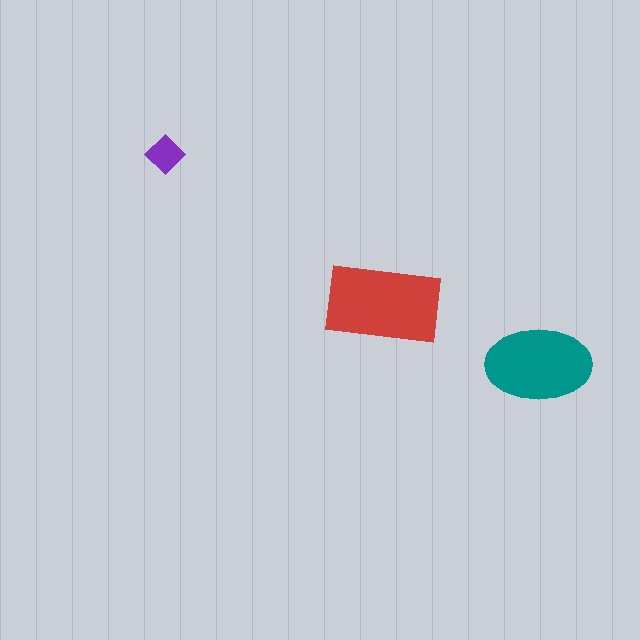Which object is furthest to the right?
The teal ellipse is rightmost.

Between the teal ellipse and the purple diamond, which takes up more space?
The teal ellipse.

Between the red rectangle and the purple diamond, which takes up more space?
The red rectangle.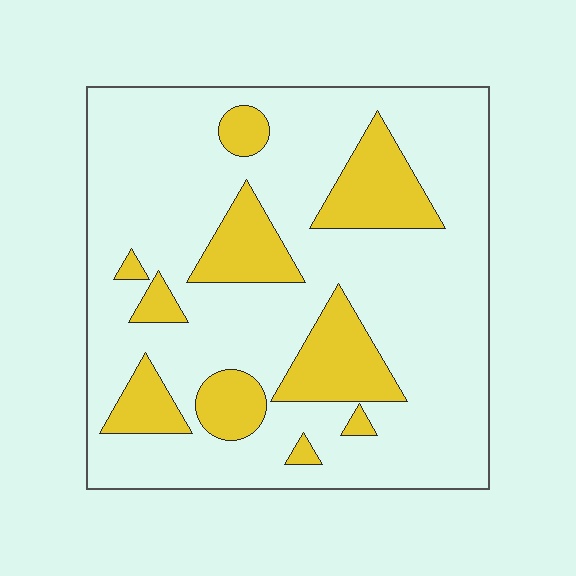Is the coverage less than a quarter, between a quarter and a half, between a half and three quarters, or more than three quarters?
Less than a quarter.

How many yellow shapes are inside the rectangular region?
10.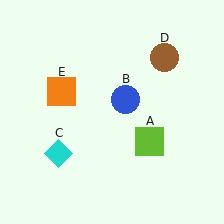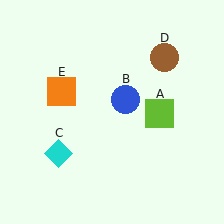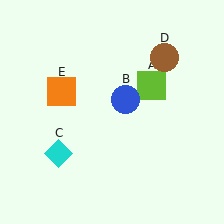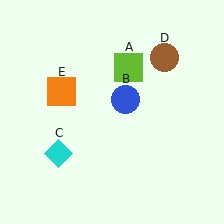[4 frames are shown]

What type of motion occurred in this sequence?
The lime square (object A) rotated counterclockwise around the center of the scene.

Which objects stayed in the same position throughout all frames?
Blue circle (object B) and cyan diamond (object C) and brown circle (object D) and orange square (object E) remained stationary.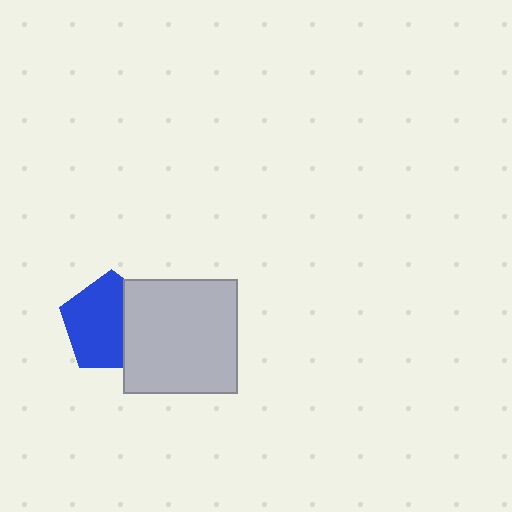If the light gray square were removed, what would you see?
You would see the complete blue pentagon.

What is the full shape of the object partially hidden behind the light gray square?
The partially hidden object is a blue pentagon.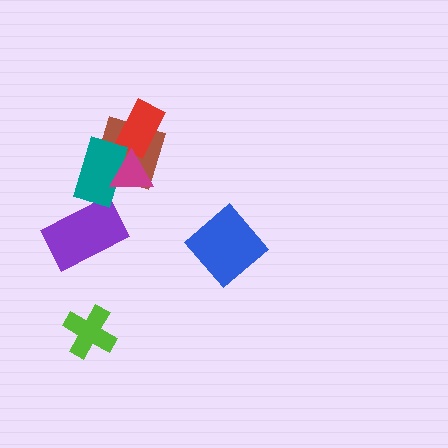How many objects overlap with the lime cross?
0 objects overlap with the lime cross.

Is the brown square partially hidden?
Yes, it is partially covered by another shape.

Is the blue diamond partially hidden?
No, no other shape covers it.